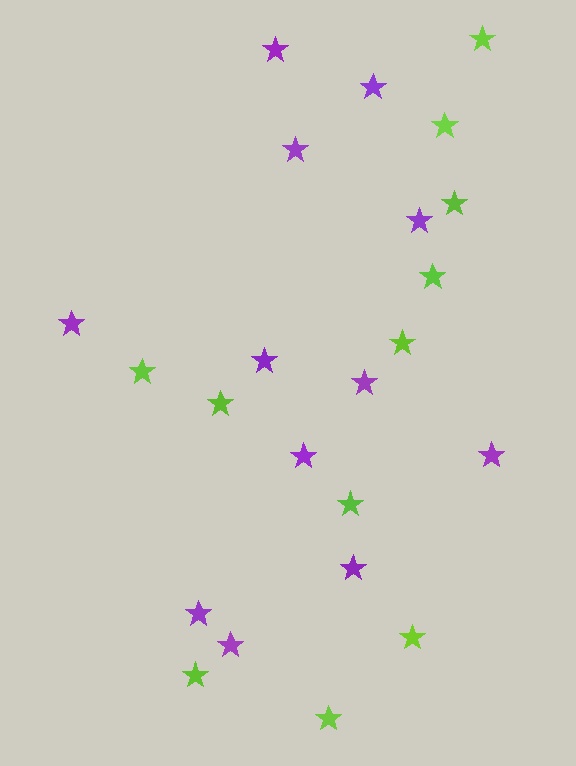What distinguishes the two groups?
There are 2 groups: one group of lime stars (11) and one group of purple stars (12).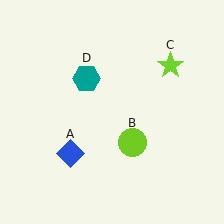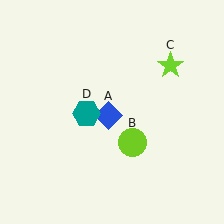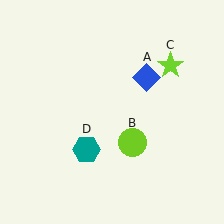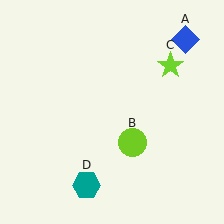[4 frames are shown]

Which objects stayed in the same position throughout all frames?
Lime circle (object B) and lime star (object C) remained stationary.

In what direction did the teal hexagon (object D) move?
The teal hexagon (object D) moved down.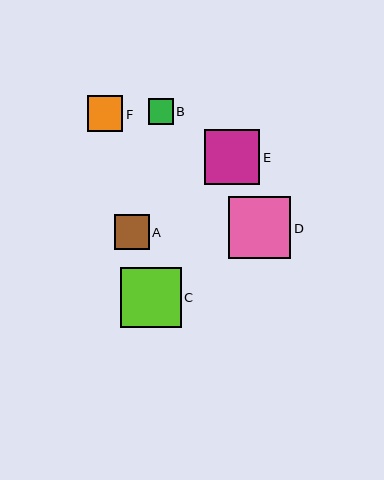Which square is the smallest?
Square B is the smallest with a size of approximately 25 pixels.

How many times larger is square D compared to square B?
Square D is approximately 2.5 times the size of square B.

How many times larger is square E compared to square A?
Square E is approximately 1.6 times the size of square A.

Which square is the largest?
Square D is the largest with a size of approximately 62 pixels.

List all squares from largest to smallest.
From largest to smallest: D, C, E, F, A, B.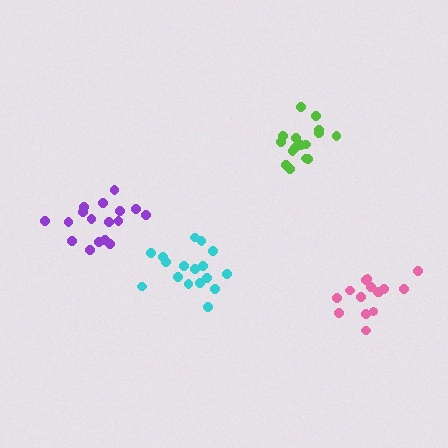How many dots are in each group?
Group 1: 17 dots, Group 2: 15 dots, Group 3: 16 dots, Group 4: 17 dots (65 total).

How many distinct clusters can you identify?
There are 4 distinct clusters.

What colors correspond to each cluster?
The clusters are colored: cyan, pink, lime, purple.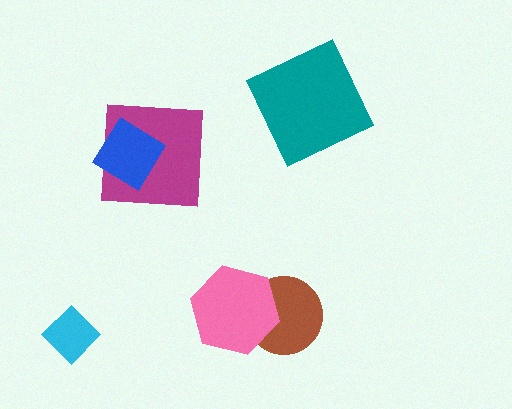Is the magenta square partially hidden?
Yes, it is partially covered by another shape.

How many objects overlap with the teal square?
0 objects overlap with the teal square.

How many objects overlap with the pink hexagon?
1 object overlaps with the pink hexagon.